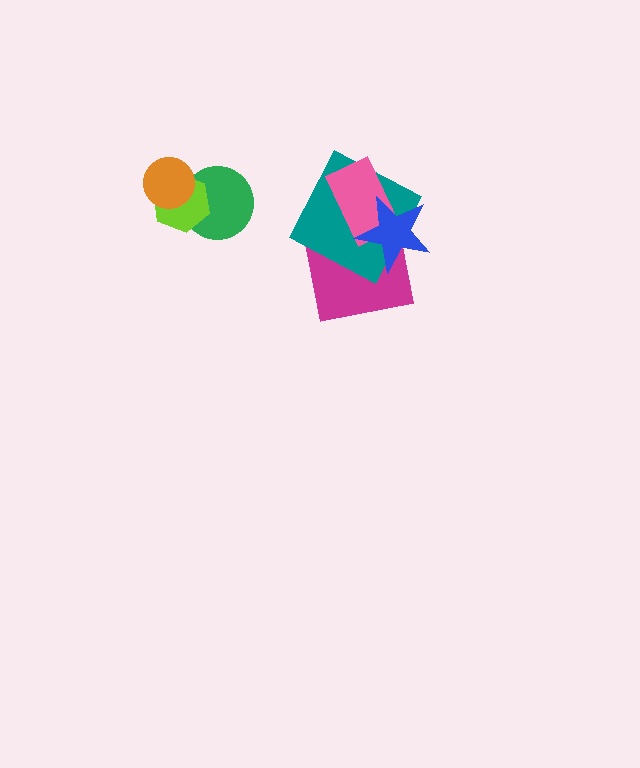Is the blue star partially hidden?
No, no other shape covers it.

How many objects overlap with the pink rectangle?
3 objects overlap with the pink rectangle.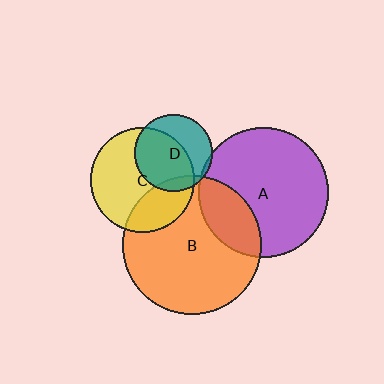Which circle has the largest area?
Circle B (orange).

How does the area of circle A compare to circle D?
Approximately 2.8 times.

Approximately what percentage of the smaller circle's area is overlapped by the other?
Approximately 30%.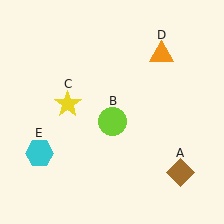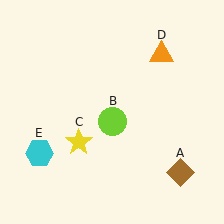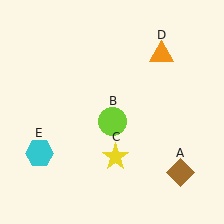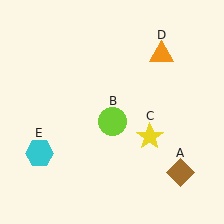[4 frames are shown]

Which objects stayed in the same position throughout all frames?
Brown diamond (object A) and lime circle (object B) and orange triangle (object D) and cyan hexagon (object E) remained stationary.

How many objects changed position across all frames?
1 object changed position: yellow star (object C).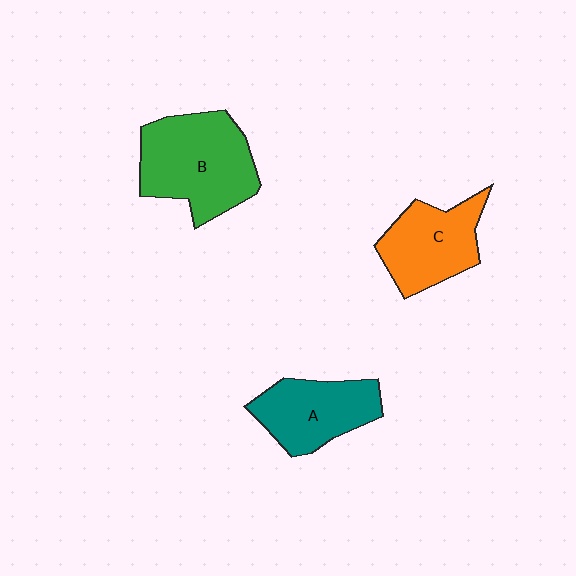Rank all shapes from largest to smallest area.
From largest to smallest: B (green), C (orange), A (teal).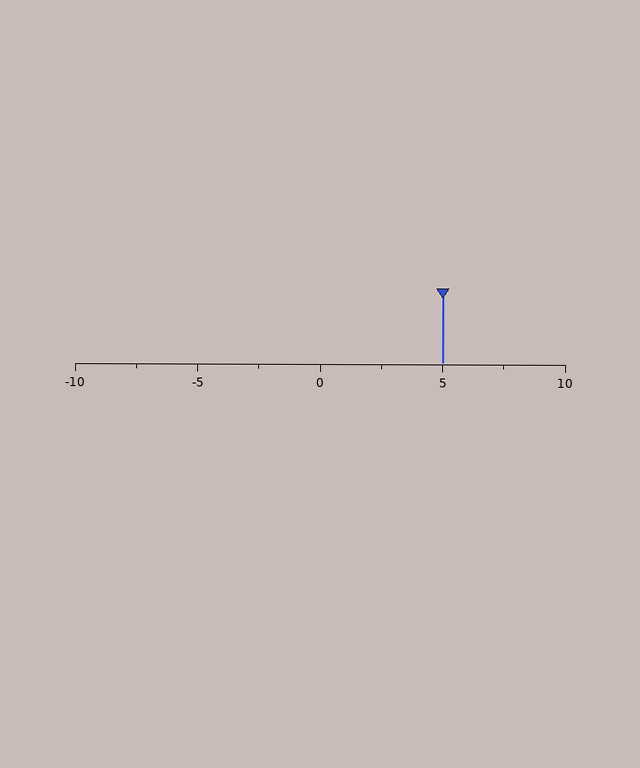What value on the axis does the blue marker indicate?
The marker indicates approximately 5.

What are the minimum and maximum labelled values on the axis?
The axis runs from -10 to 10.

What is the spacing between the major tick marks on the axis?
The major ticks are spaced 5 apart.